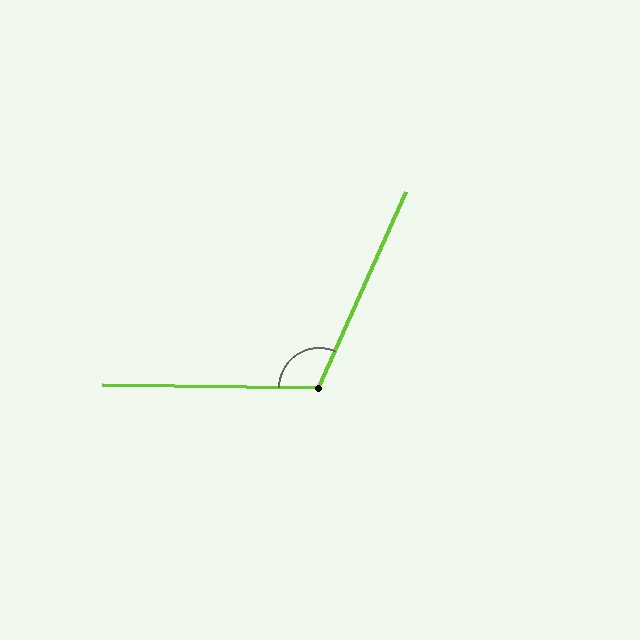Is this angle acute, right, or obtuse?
It is obtuse.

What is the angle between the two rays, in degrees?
Approximately 113 degrees.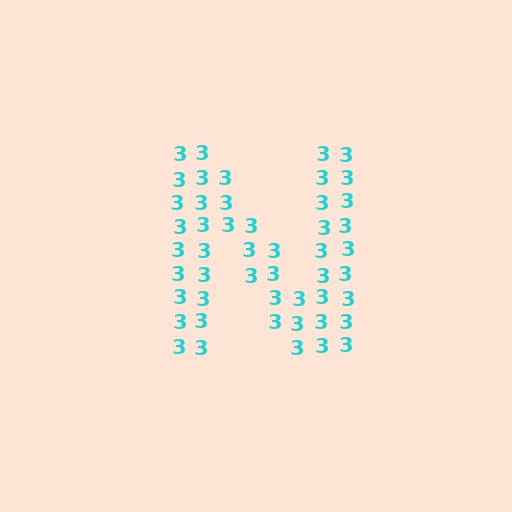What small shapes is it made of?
It is made of small digit 3's.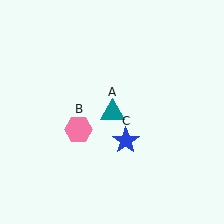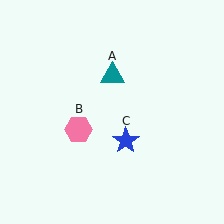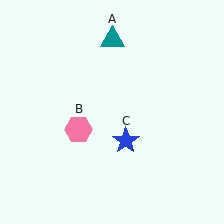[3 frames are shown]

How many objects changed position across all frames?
1 object changed position: teal triangle (object A).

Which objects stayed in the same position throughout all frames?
Pink hexagon (object B) and blue star (object C) remained stationary.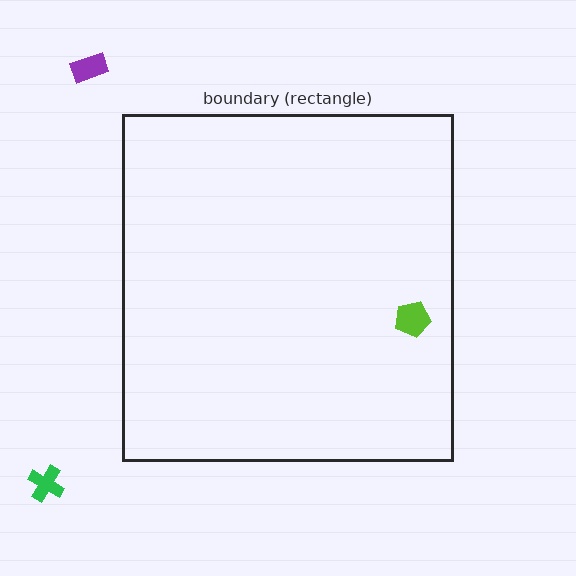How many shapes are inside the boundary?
1 inside, 2 outside.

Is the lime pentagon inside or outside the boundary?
Inside.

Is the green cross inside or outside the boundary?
Outside.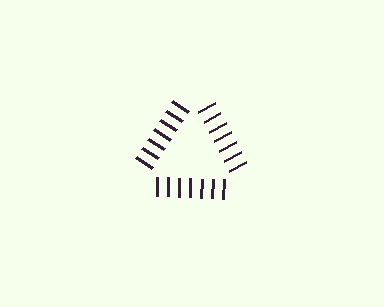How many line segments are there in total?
21 — 7 along each of the 3 edges.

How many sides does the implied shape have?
3 sides — the line-ends trace a triangle.